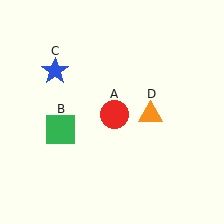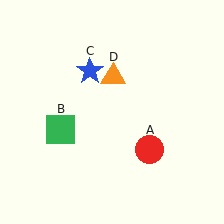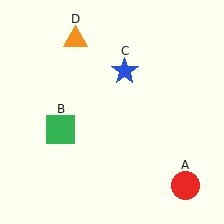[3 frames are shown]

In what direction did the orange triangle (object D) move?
The orange triangle (object D) moved up and to the left.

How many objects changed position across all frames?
3 objects changed position: red circle (object A), blue star (object C), orange triangle (object D).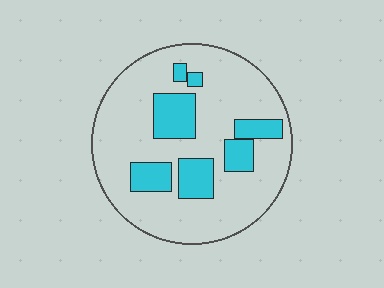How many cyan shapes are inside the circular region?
7.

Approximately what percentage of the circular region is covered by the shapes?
Approximately 20%.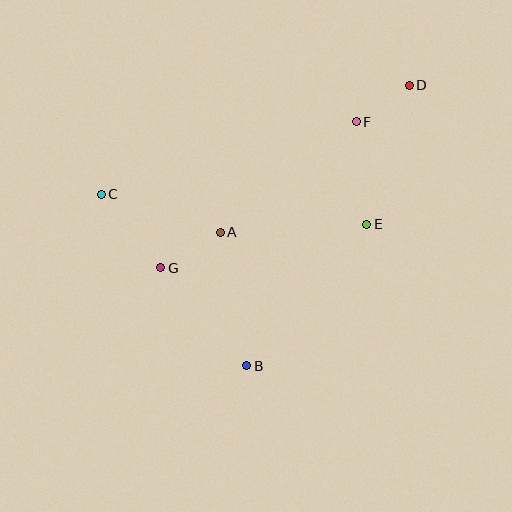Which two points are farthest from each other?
Points C and D are farthest from each other.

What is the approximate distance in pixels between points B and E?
The distance between B and E is approximately 185 pixels.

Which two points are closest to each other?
Points D and F are closest to each other.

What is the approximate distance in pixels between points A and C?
The distance between A and C is approximately 125 pixels.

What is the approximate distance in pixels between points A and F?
The distance between A and F is approximately 175 pixels.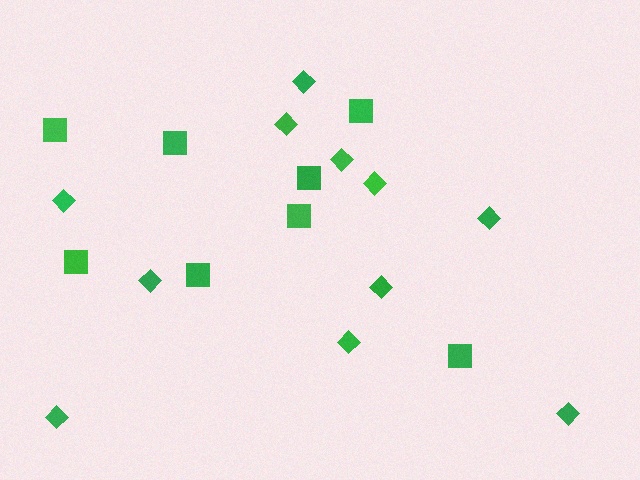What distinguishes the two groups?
There are 2 groups: one group of diamonds (11) and one group of squares (8).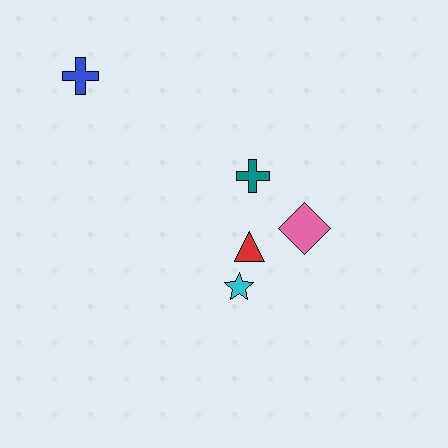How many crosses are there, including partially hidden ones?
There are 2 crosses.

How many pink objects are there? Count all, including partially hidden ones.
There is 1 pink object.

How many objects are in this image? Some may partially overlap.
There are 5 objects.